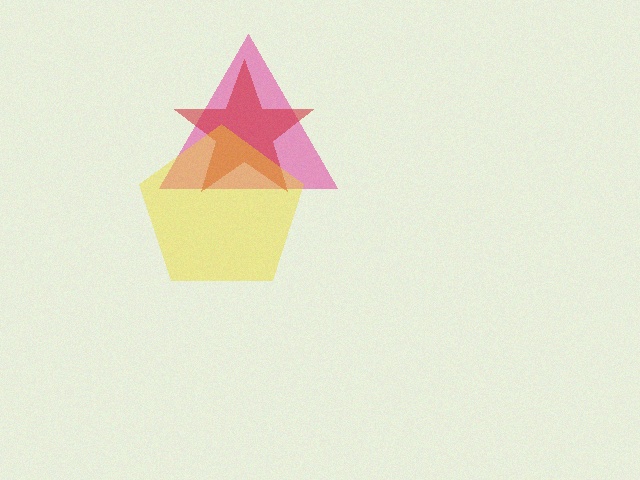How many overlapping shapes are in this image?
There are 3 overlapping shapes in the image.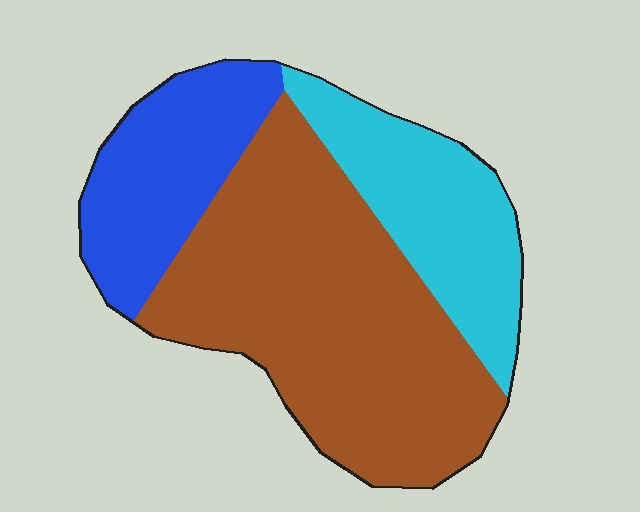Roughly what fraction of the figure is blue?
Blue takes up about one fifth (1/5) of the figure.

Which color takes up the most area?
Brown, at roughly 55%.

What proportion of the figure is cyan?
Cyan covers around 25% of the figure.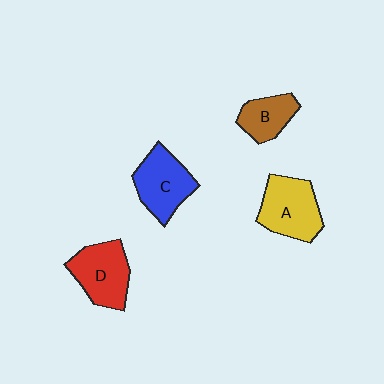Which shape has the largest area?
Shape A (yellow).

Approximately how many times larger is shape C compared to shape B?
Approximately 1.5 times.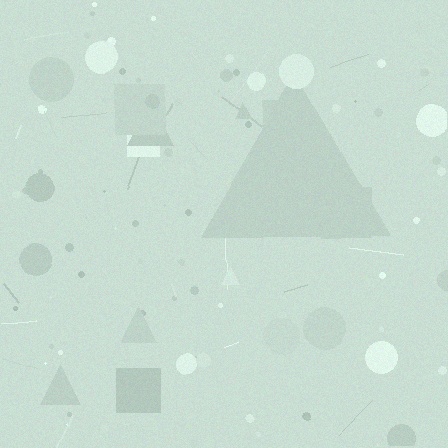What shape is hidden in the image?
A triangle is hidden in the image.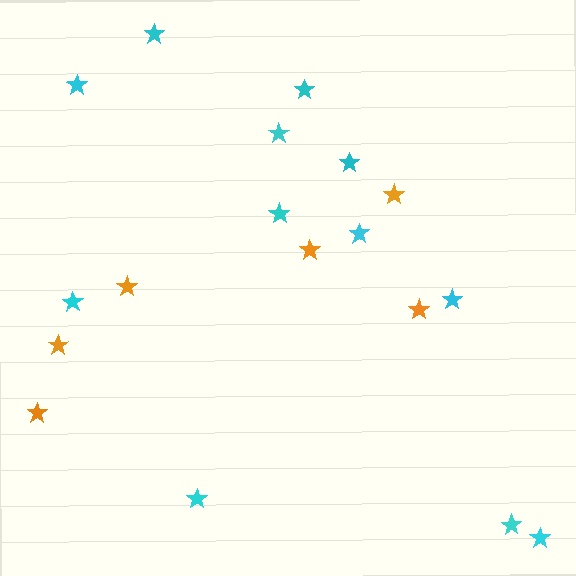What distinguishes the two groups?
There are 2 groups: one group of cyan stars (12) and one group of orange stars (6).